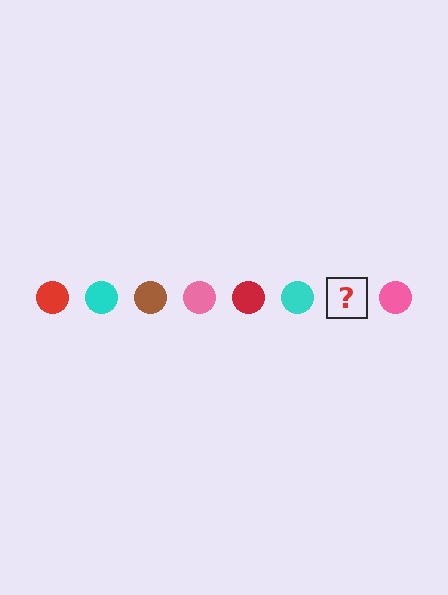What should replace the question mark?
The question mark should be replaced with a brown circle.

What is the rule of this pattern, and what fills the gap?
The rule is that the pattern cycles through red, cyan, brown, pink circles. The gap should be filled with a brown circle.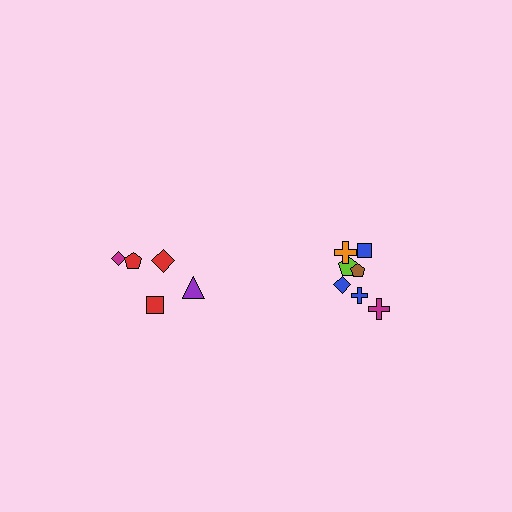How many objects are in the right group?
There are 7 objects.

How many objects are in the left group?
There are 5 objects.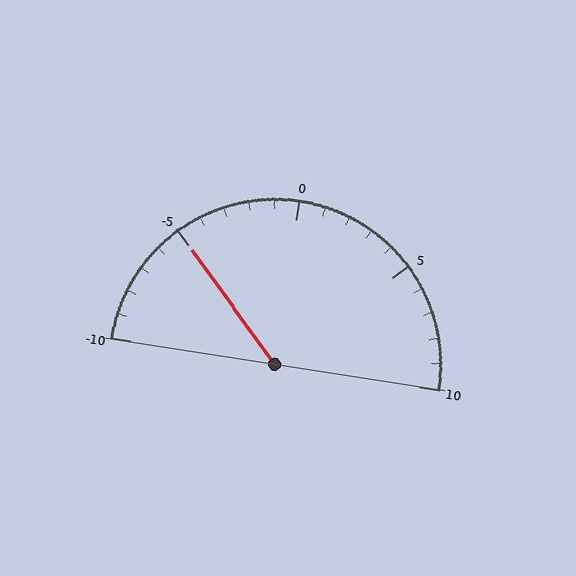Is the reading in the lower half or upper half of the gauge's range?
The reading is in the lower half of the range (-10 to 10).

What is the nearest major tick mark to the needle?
The nearest major tick mark is -5.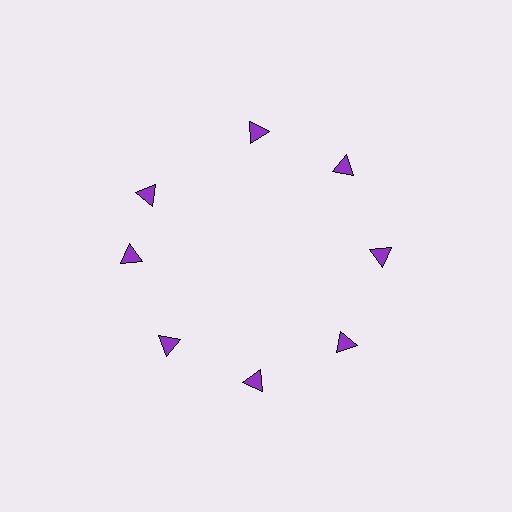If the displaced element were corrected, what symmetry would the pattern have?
It would have 8-fold rotational symmetry — the pattern would map onto itself every 45 degrees.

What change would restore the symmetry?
The symmetry would be restored by rotating it back into even spacing with its neighbors so that all 8 triangles sit at equal angles and equal distance from the center.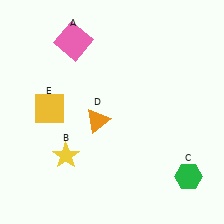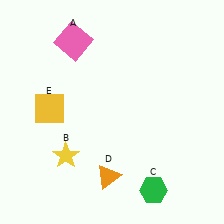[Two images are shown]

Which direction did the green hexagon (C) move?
The green hexagon (C) moved left.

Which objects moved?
The objects that moved are: the green hexagon (C), the orange triangle (D).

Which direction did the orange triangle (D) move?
The orange triangle (D) moved down.